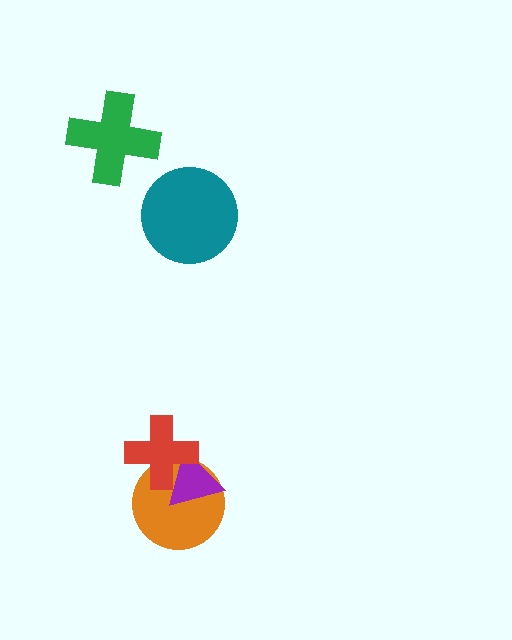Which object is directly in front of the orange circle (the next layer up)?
The purple triangle is directly in front of the orange circle.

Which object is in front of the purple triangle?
The red cross is in front of the purple triangle.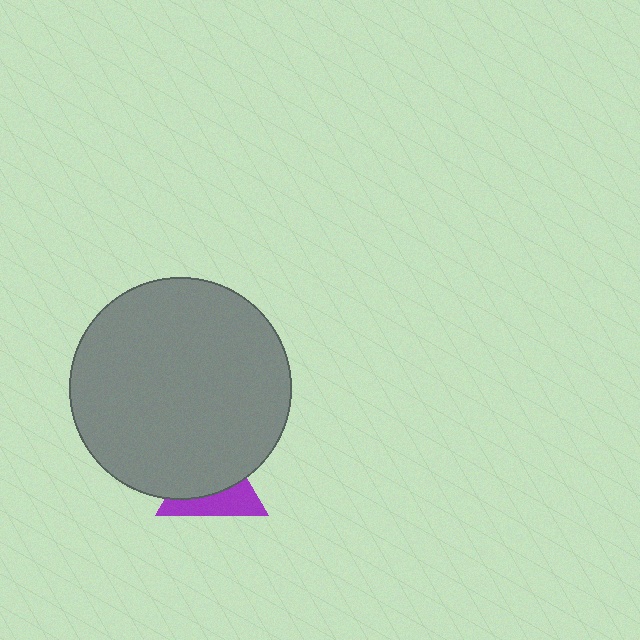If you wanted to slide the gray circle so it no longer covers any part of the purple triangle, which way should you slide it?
Slide it up — that is the most direct way to separate the two shapes.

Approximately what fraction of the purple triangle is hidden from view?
Roughly 60% of the purple triangle is hidden behind the gray circle.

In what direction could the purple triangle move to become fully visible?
The purple triangle could move down. That would shift it out from behind the gray circle entirely.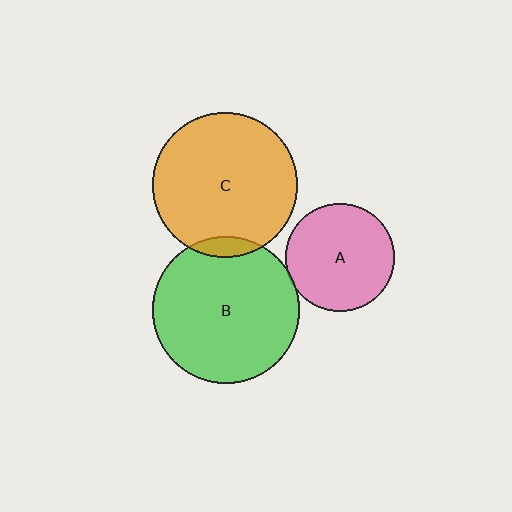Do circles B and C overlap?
Yes.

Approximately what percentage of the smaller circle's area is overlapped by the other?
Approximately 5%.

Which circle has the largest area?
Circle B (green).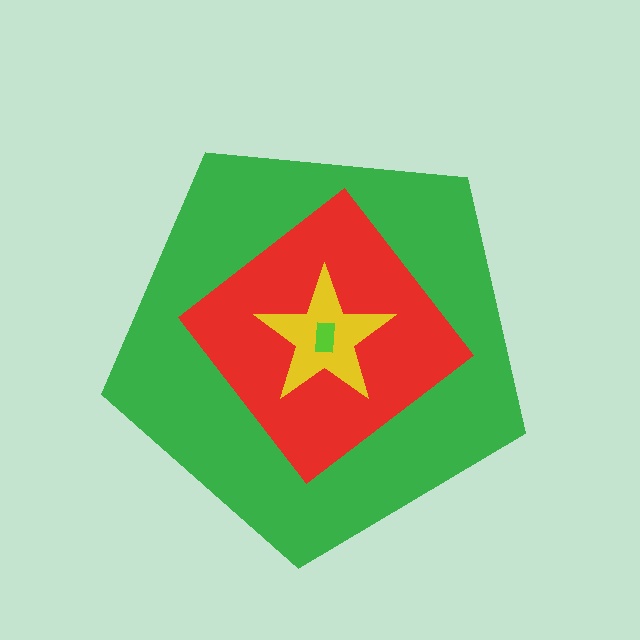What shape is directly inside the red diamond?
The yellow star.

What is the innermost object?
The lime rectangle.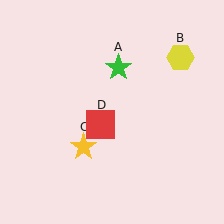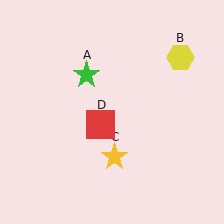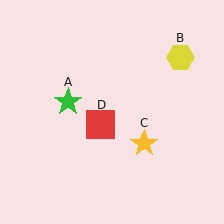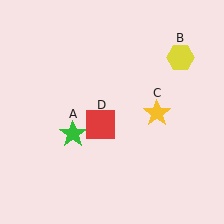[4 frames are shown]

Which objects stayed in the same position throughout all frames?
Yellow hexagon (object B) and red square (object D) remained stationary.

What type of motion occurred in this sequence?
The green star (object A), yellow star (object C) rotated counterclockwise around the center of the scene.